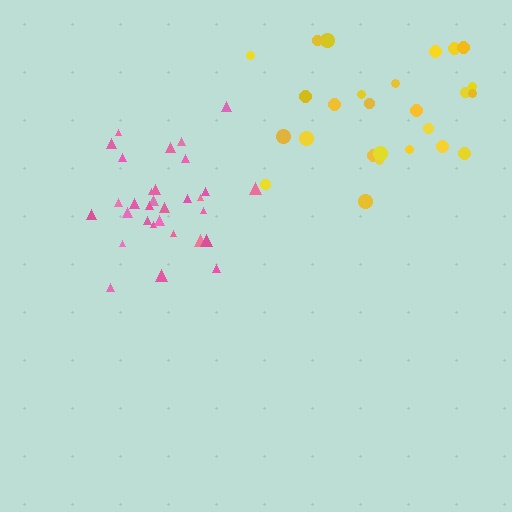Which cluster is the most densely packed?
Pink.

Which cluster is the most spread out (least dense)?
Yellow.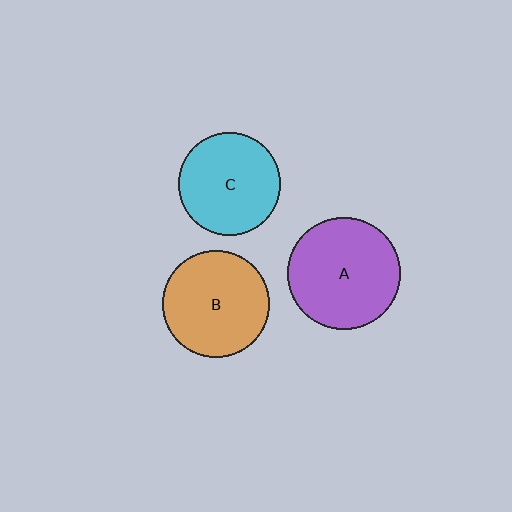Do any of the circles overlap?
No, none of the circles overlap.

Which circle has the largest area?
Circle A (purple).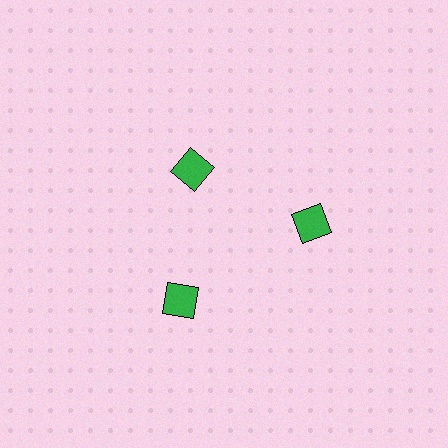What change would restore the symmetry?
The symmetry would be restored by moving it outward, back onto the ring so that all 3 squares sit at equal angles and equal distance from the center.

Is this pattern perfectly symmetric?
No. The 3 green squares are arranged in a ring, but one element near the 11 o'clock position is pulled inward toward the center, breaking the 3-fold rotational symmetry.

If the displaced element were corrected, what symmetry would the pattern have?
It would have 3-fold rotational symmetry — the pattern would map onto itself every 120 degrees.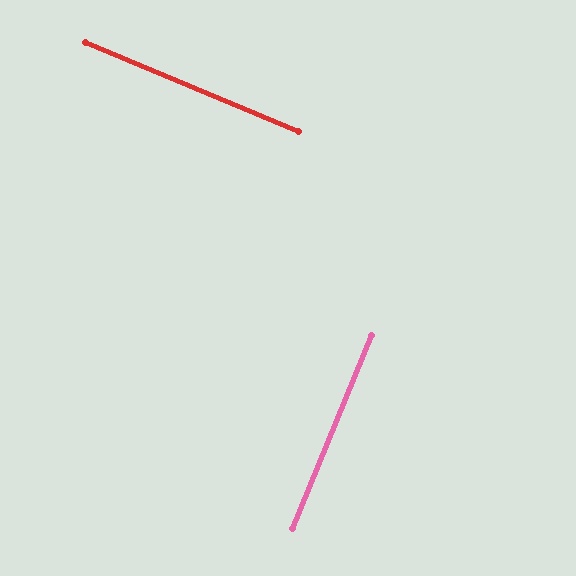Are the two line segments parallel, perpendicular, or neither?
Perpendicular — they meet at approximately 89°.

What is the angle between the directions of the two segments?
Approximately 89 degrees.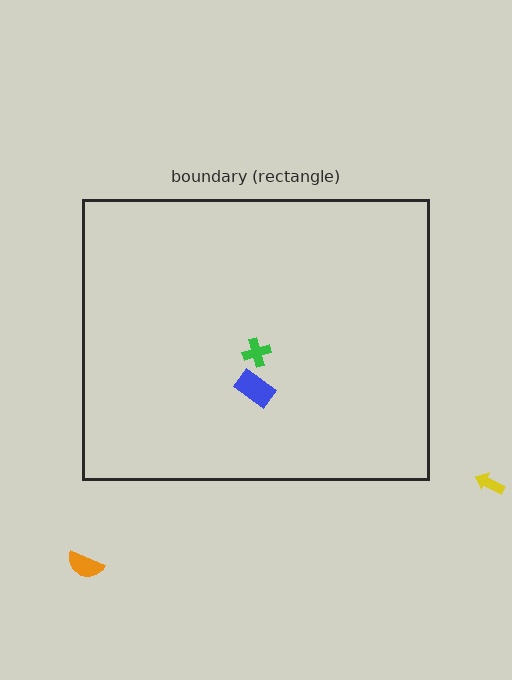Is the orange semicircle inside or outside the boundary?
Outside.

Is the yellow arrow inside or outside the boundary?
Outside.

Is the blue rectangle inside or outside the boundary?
Inside.